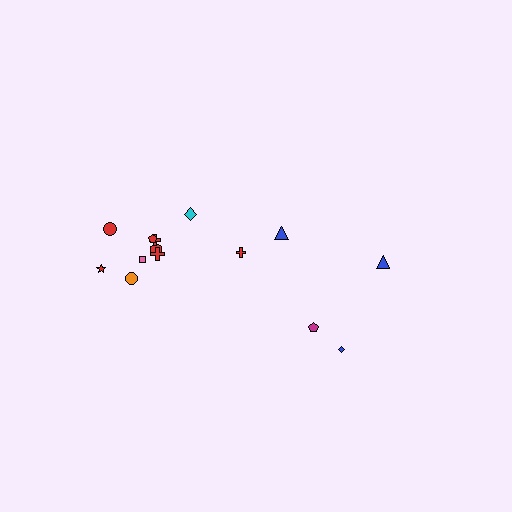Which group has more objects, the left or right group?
The left group.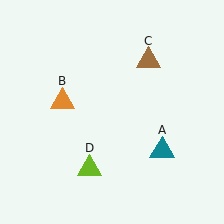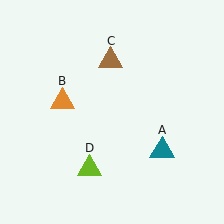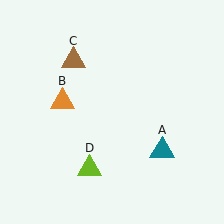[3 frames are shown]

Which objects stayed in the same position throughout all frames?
Teal triangle (object A) and orange triangle (object B) and lime triangle (object D) remained stationary.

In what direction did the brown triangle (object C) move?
The brown triangle (object C) moved left.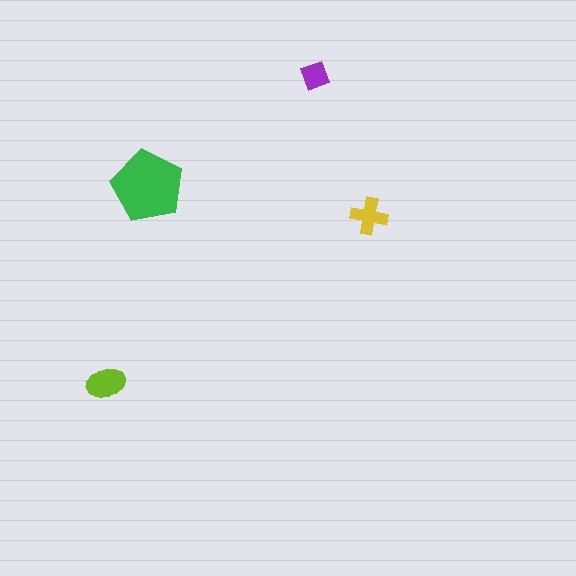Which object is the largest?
The green pentagon.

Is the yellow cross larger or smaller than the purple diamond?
Larger.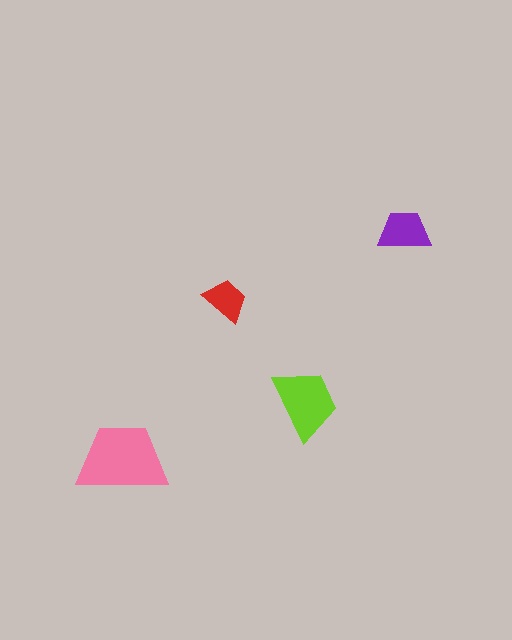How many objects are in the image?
There are 4 objects in the image.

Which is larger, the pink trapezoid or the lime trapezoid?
The pink one.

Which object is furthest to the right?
The purple trapezoid is rightmost.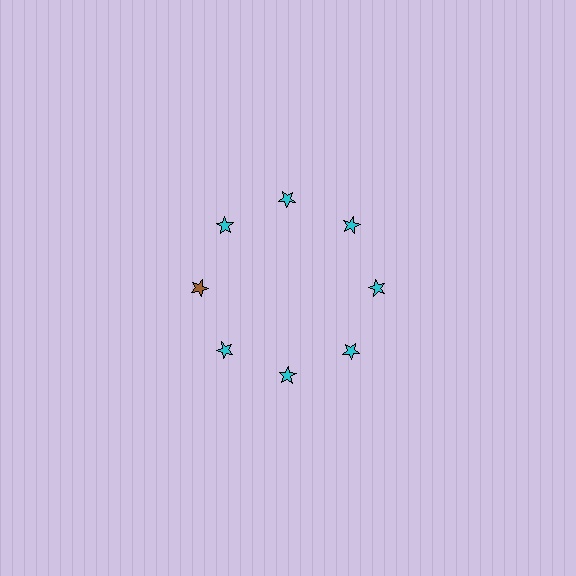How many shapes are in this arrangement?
There are 8 shapes arranged in a ring pattern.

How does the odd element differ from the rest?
It has a different color: brown instead of cyan.